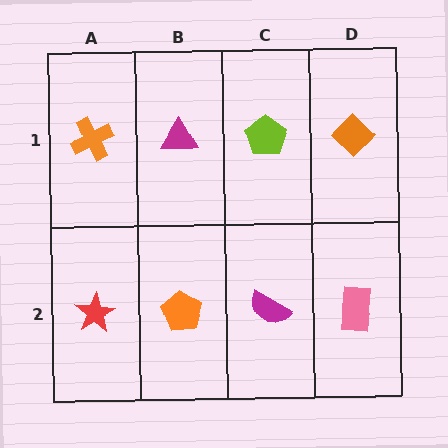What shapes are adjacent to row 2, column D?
An orange diamond (row 1, column D), a magenta semicircle (row 2, column C).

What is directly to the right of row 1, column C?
An orange diamond.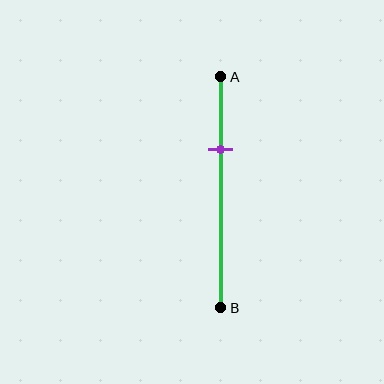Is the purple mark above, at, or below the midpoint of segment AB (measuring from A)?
The purple mark is above the midpoint of segment AB.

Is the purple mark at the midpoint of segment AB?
No, the mark is at about 30% from A, not at the 50% midpoint.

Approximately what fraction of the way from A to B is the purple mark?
The purple mark is approximately 30% of the way from A to B.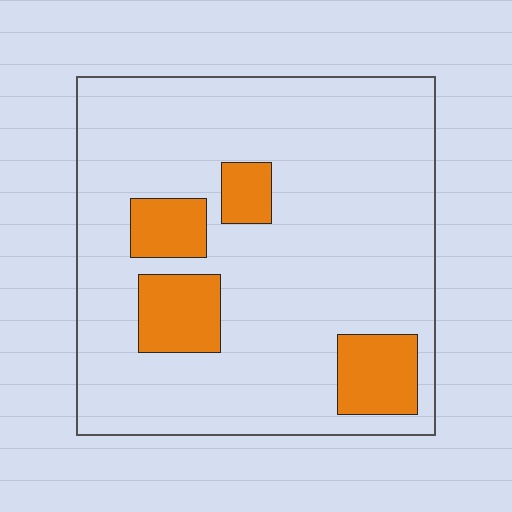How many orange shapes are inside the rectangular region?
4.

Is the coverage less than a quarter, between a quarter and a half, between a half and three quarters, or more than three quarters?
Less than a quarter.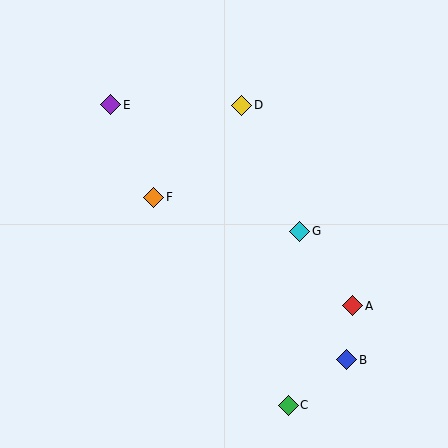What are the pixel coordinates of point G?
Point G is at (300, 231).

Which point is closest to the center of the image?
Point F at (154, 197) is closest to the center.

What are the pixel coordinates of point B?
Point B is at (347, 360).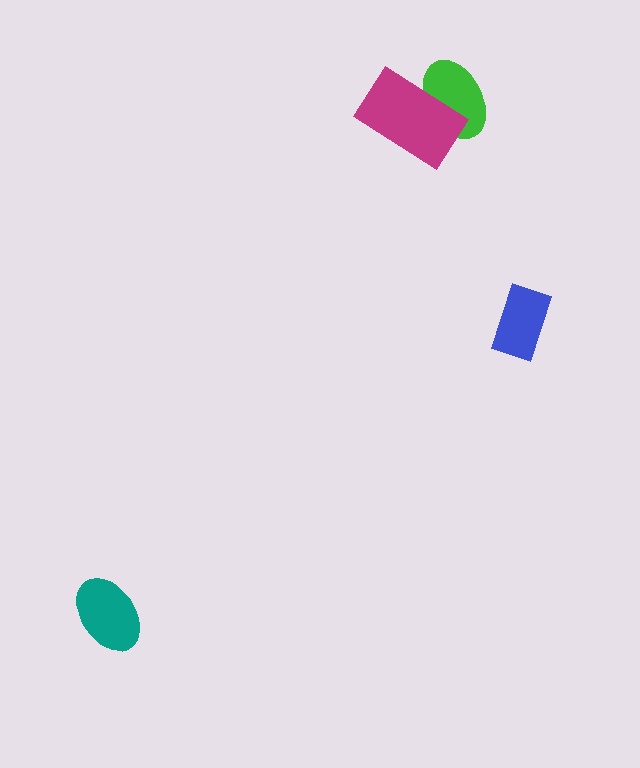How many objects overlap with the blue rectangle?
0 objects overlap with the blue rectangle.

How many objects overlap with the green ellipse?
1 object overlaps with the green ellipse.